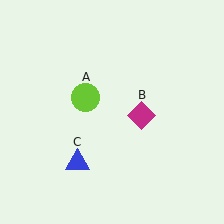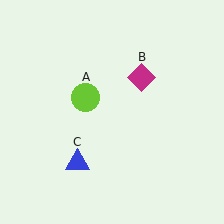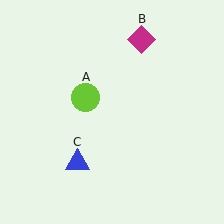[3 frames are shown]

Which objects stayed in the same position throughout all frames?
Lime circle (object A) and blue triangle (object C) remained stationary.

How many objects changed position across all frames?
1 object changed position: magenta diamond (object B).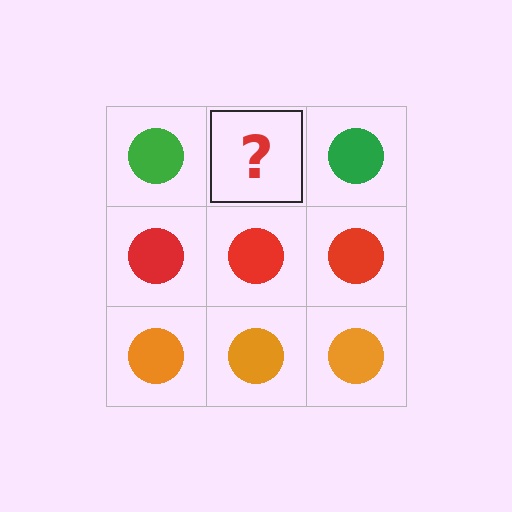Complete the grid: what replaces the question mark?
The question mark should be replaced with a green circle.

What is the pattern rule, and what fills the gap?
The rule is that each row has a consistent color. The gap should be filled with a green circle.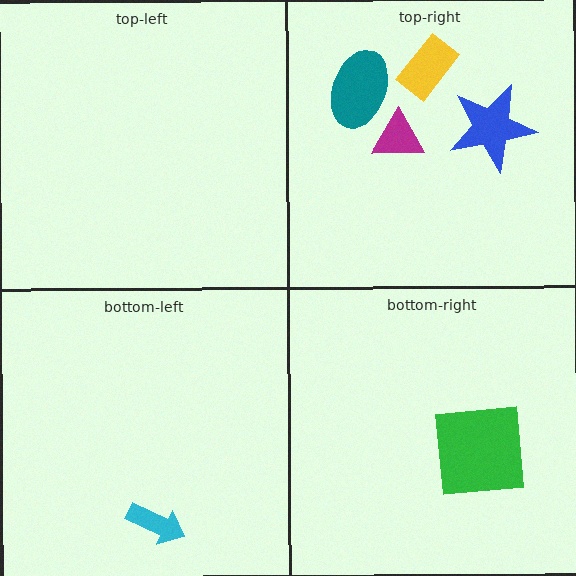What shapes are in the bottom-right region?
The green square.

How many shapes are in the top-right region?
4.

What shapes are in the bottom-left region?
The cyan arrow.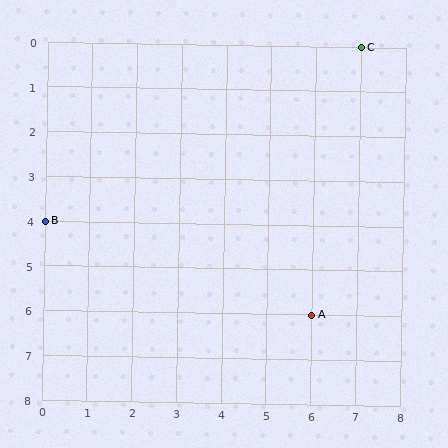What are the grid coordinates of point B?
Point B is at grid coordinates (0, 4).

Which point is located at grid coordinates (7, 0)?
Point C is at (7, 0).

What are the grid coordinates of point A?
Point A is at grid coordinates (6, 6).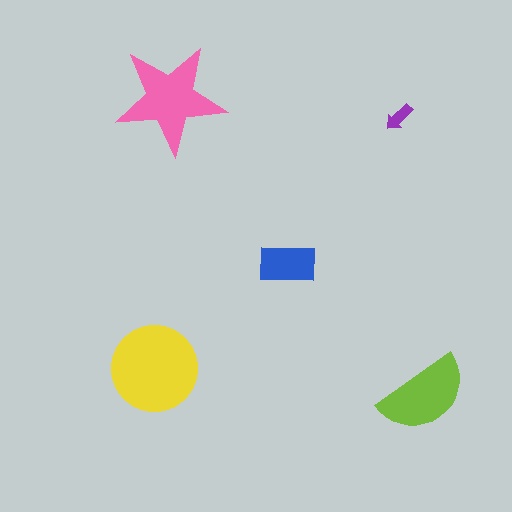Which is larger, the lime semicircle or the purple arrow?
The lime semicircle.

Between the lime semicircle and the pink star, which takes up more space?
The pink star.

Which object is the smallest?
The purple arrow.